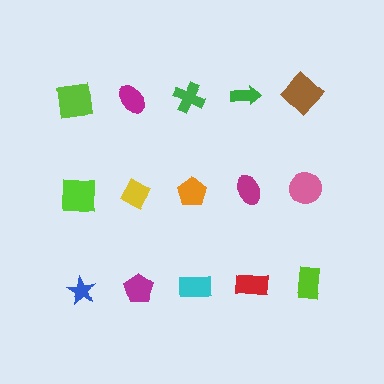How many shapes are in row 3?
5 shapes.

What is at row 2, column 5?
A pink circle.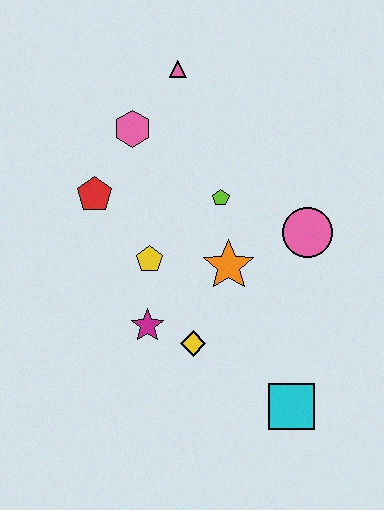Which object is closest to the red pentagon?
The pink hexagon is closest to the red pentagon.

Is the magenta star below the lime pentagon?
Yes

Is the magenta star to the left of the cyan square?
Yes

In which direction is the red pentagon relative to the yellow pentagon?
The red pentagon is above the yellow pentagon.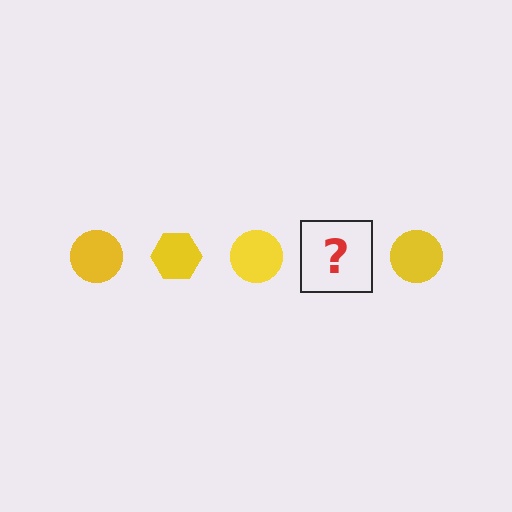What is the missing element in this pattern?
The missing element is a yellow hexagon.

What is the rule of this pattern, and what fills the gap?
The rule is that the pattern cycles through circle, hexagon shapes in yellow. The gap should be filled with a yellow hexagon.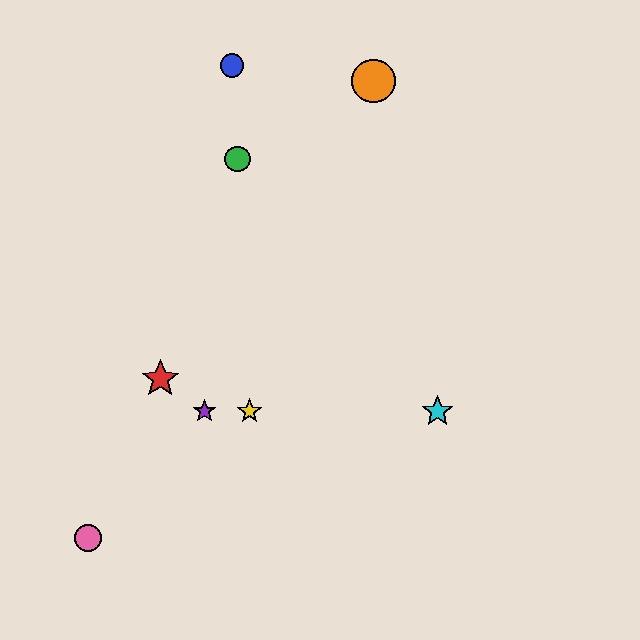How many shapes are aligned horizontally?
3 shapes (the yellow star, the purple star, the cyan star) are aligned horizontally.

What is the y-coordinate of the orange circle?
The orange circle is at y≈81.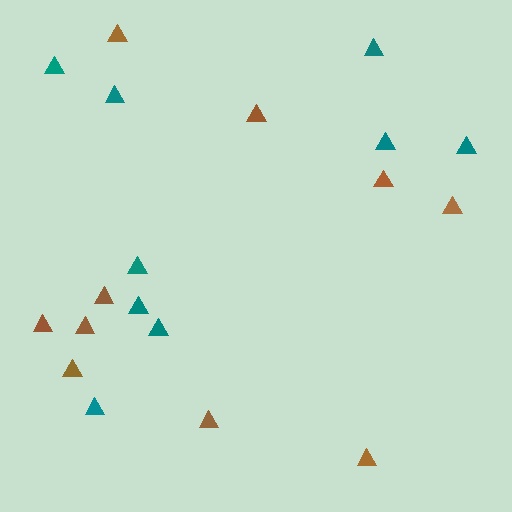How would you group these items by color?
There are 2 groups: one group of teal triangles (9) and one group of brown triangles (10).